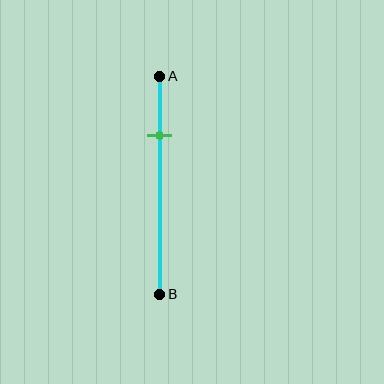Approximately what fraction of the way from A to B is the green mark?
The green mark is approximately 25% of the way from A to B.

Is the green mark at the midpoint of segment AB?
No, the mark is at about 25% from A, not at the 50% midpoint.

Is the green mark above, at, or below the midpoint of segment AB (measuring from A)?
The green mark is above the midpoint of segment AB.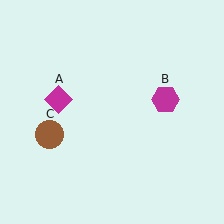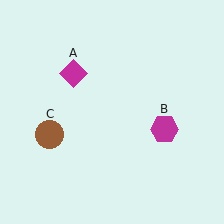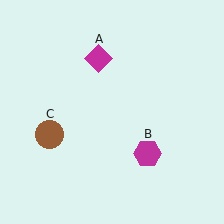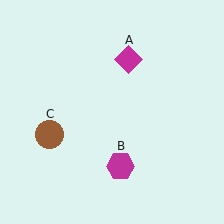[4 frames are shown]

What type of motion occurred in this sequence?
The magenta diamond (object A), magenta hexagon (object B) rotated clockwise around the center of the scene.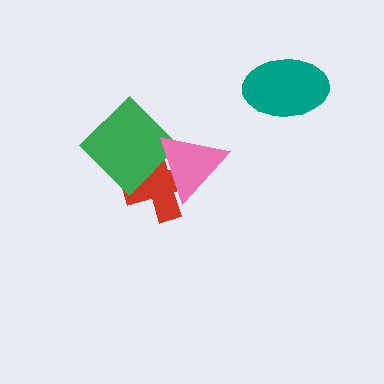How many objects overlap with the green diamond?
2 objects overlap with the green diamond.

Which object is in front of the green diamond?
The pink triangle is in front of the green diamond.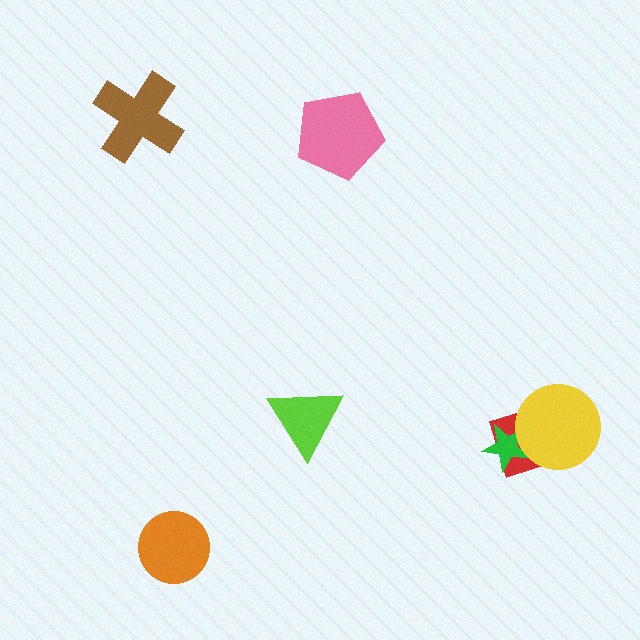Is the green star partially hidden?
Yes, it is partially covered by another shape.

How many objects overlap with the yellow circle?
2 objects overlap with the yellow circle.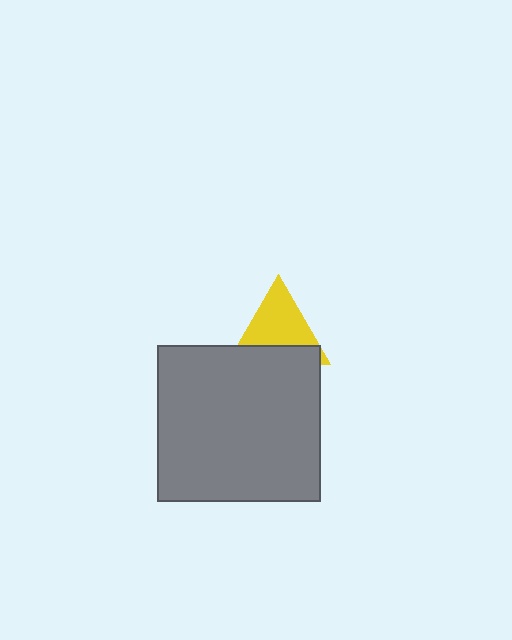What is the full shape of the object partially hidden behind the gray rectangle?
The partially hidden object is a yellow triangle.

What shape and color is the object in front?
The object in front is a gray rectangle.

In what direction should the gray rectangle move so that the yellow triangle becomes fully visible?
The gray rectangle should move down. That is the shortest direction to clear the overlap and leave the yellow triangle fully visible.